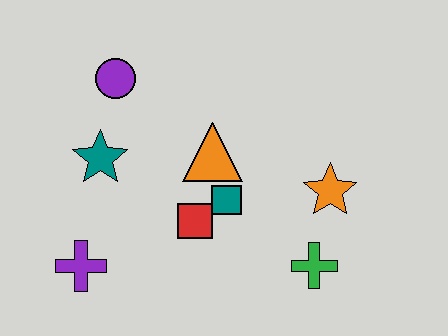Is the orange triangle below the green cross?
No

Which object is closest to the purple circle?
The teal star is closest to the purple circle.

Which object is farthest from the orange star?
The purple cross is farthest from the orange star.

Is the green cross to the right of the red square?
Yes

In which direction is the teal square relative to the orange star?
The teal square is to the left of the orange star.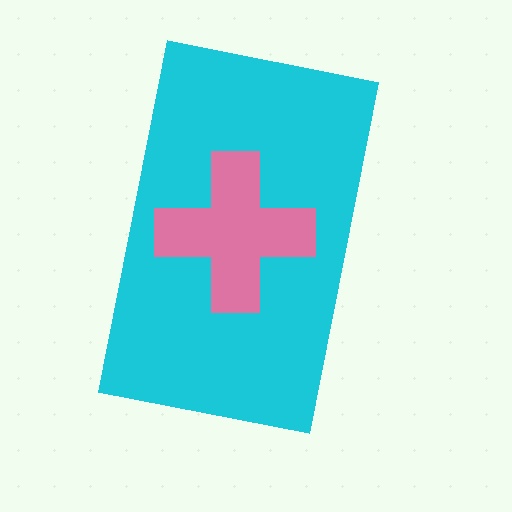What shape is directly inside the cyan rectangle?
The pink cross.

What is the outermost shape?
The cyan rectangle.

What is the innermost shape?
The pink cross.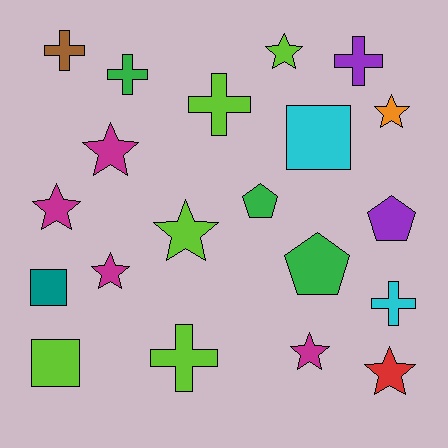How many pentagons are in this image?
There are 3 pentagons.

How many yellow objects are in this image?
There are no yellow objects.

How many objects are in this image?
There are 20 objects.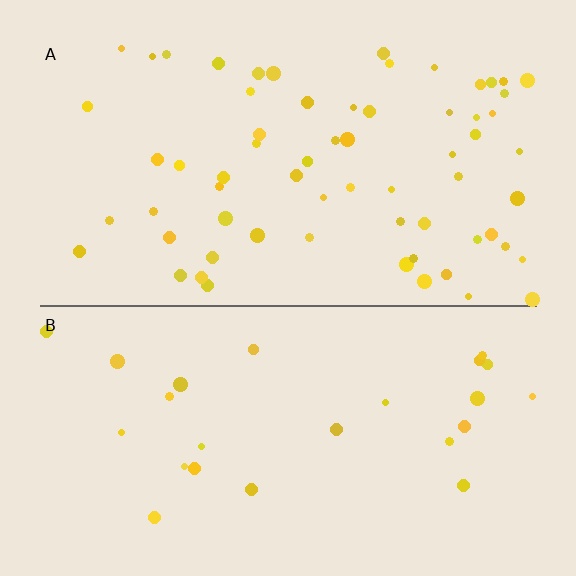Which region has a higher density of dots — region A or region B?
A (the top).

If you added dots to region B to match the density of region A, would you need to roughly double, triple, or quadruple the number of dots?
Approximately triple.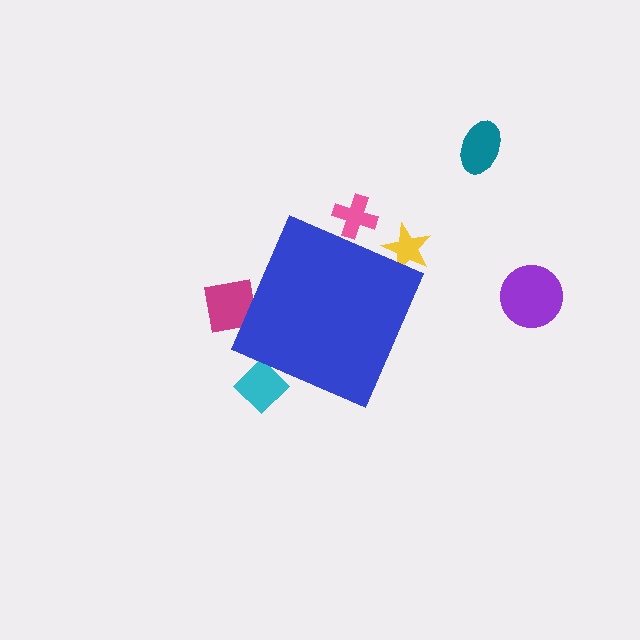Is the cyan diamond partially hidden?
Yes, the cyan diamond is partially hidden behind the blue diamond.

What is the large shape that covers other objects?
A blue diamond.